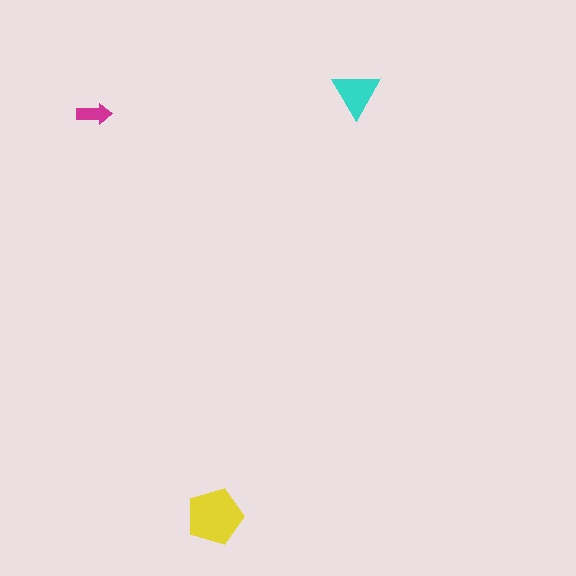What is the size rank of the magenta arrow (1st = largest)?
3rd.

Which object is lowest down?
The yellow pentagon is bottommost.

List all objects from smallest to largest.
The magenta arrow, the cyan triangle, the yellow pentagon.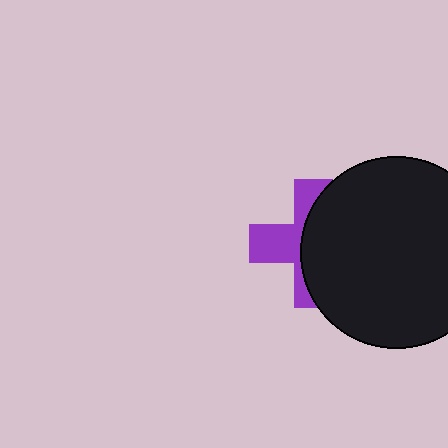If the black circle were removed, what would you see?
You would see the complete purple cross.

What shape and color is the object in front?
The object in front is a black circle.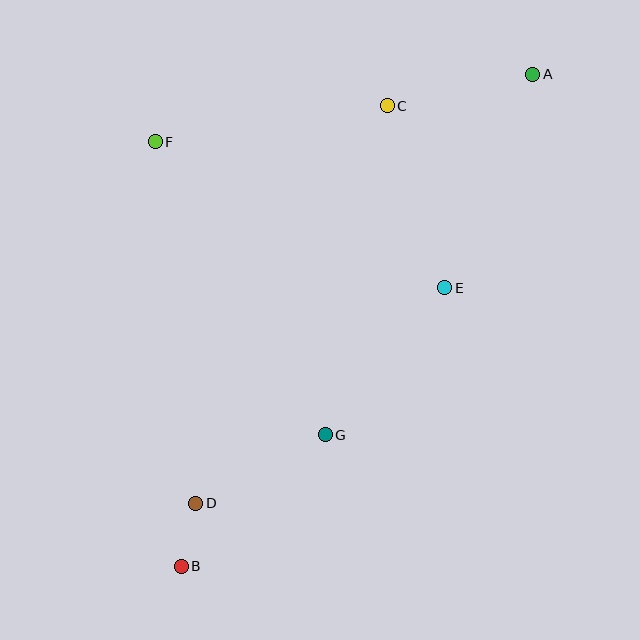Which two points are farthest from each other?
Points A and B are farthest from each other.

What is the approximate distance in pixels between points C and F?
The distance between C and F is approximately 235 pixels.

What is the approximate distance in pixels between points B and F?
The distance between B and F is approximately 425 pixels.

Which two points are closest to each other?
Points B and D are closest to each other.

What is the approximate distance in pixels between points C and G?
The distance between C and G is approximately 335 pixels.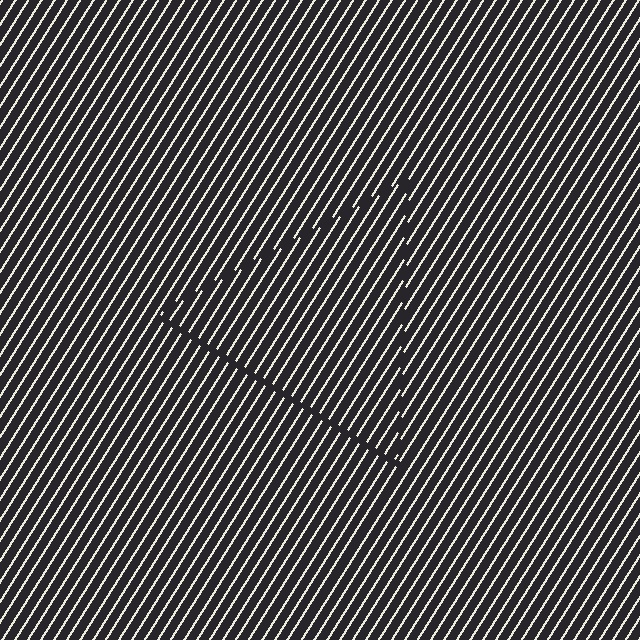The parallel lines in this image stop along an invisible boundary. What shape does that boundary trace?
An illusory triangle. The interior of the shape contains the same grating, shifted by half a period — the contour is defined by the phase discontinuity where line-ends from the inner and outer gratings abut.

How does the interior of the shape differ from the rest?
The interior of the shape contains the same grating, shifted by half a period — the contour is defined by the phase discontinuity where line-ends from the inner and outer gratings abut.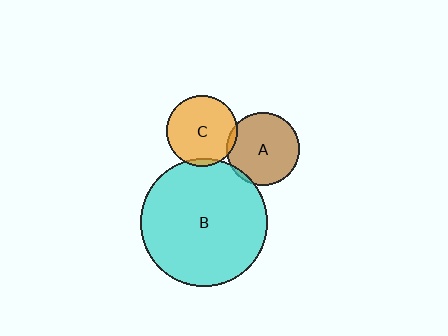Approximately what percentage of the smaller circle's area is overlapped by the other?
Approximately 5%.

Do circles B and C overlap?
Yes.